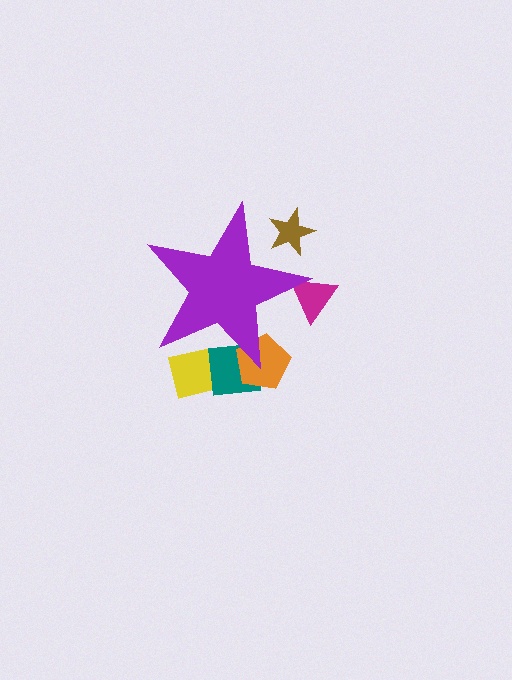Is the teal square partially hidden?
Yes, the teal square is partially hidden behind the purple star.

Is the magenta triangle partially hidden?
Yes, the magenta triangle is partially hidden behind the purple star.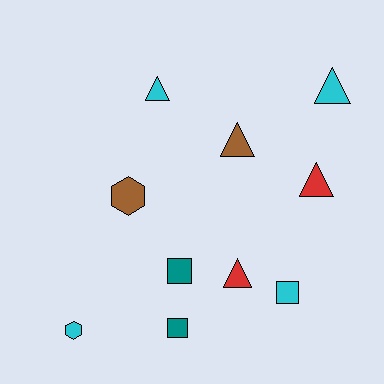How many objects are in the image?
There are 10 objects.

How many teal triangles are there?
There are no teal triangles.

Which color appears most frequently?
Cyan, with 4 objects.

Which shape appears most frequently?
Triangle, with 5 objects.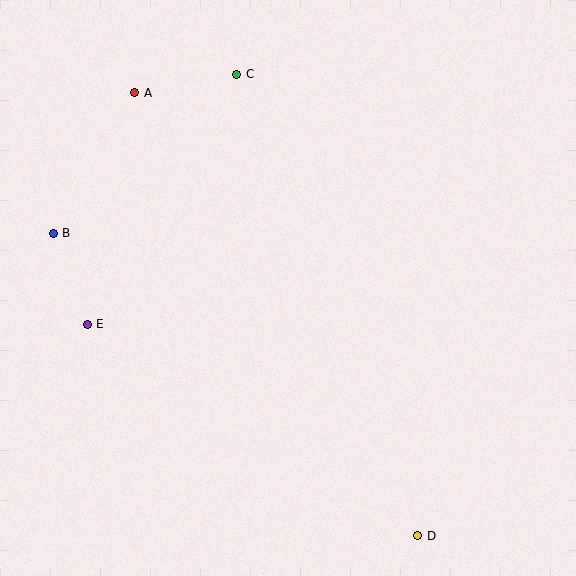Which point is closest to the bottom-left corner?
Point E is closest to the bottom-left corner.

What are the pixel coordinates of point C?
Point C is at (237, 74).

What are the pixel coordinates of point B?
Point B is at (53, 233).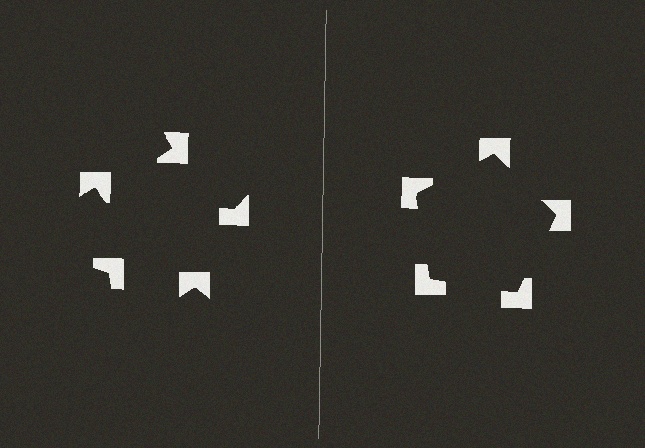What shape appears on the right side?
An illusory pentagon.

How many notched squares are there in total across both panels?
10 — 5 on each side.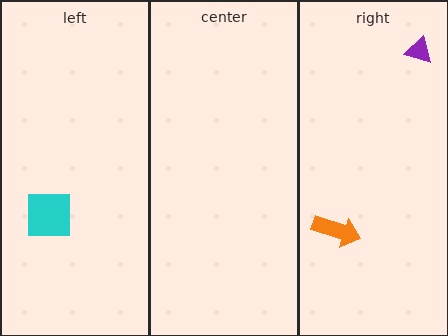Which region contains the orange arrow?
The right region.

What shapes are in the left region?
The cyan square.